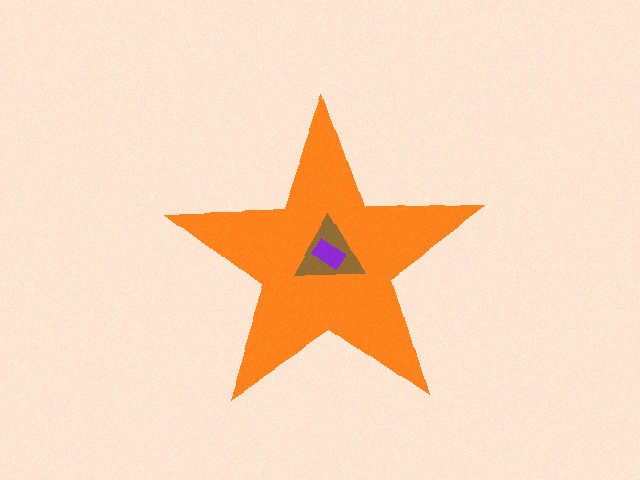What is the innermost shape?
The purple rectangle.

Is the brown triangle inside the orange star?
Yes.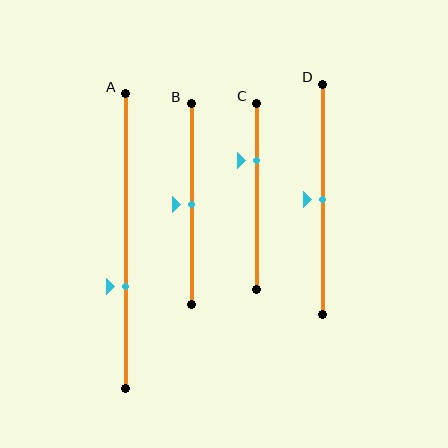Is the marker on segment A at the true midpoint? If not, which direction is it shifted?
No, the marker on segment A is shifted downward by about 15% of the segment length.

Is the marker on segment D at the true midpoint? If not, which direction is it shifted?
Yes, the marker on segment D is at the true midpoint.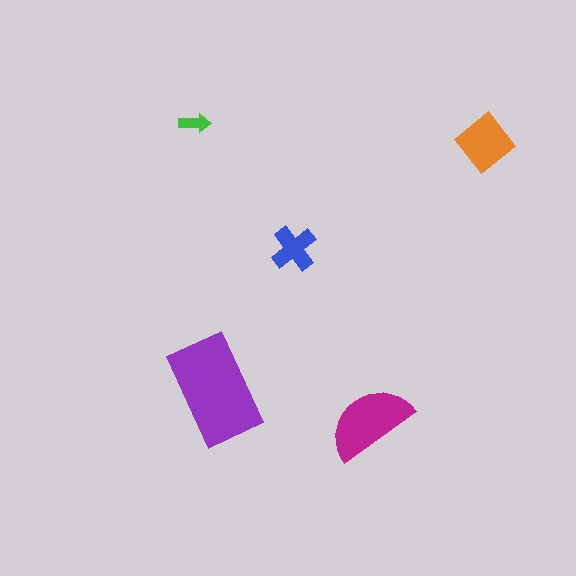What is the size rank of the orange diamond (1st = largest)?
3rd.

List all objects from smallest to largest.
The green arrow, the blue cross, the orange diamond, the magenta semicircle, the purple rectangle.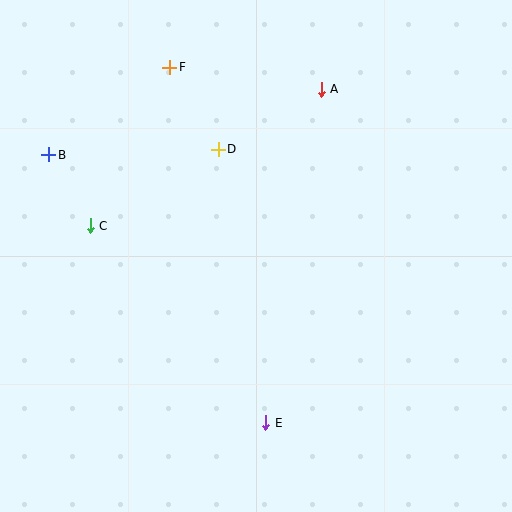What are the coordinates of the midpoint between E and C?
The midpoint between E and C is at (178, 324).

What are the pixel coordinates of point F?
Point F is at (170, 67).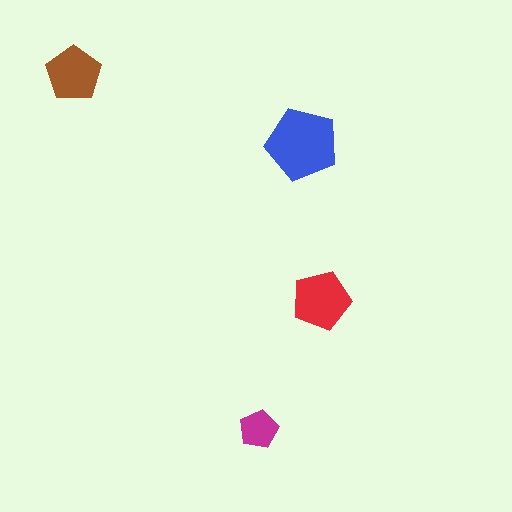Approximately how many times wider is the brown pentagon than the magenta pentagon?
About 1.5 times wider.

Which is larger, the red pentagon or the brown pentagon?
The red one.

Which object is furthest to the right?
The red pentagon is rightmost.